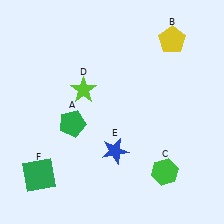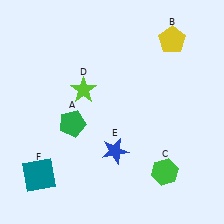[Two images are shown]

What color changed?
The square (F) changed from green in Image 1 to teal in Image 2.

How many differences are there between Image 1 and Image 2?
There is 1 difference between the two images.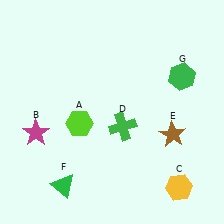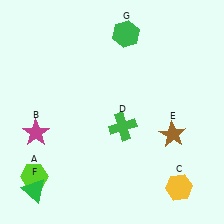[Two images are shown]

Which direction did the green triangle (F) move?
The green triangle (F) moved left.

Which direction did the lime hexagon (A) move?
The lime hexagon (A) moved down.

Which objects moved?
The objects that moved are: the lime hexagon (A), the green triangle (F), the green hexagon (G).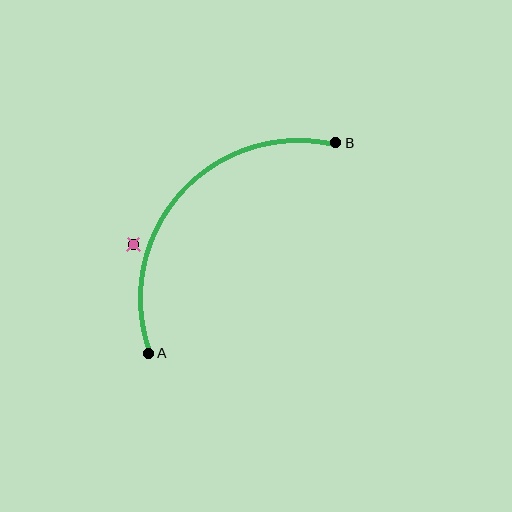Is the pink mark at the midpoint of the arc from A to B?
No — the pink mark does not lie on the arc at all. It sits slightly outside the curve.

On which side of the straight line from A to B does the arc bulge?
The arc bulges above and to the left of the straight line connecting A and B.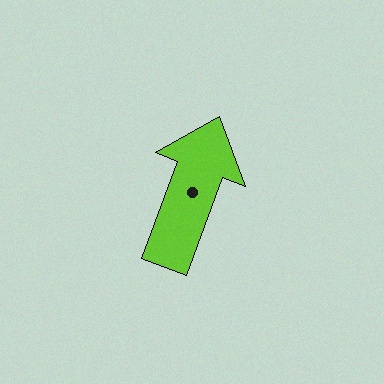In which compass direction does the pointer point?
North.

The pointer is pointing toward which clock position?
Roughly 1 o'clock.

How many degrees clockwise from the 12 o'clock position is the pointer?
Approximately 20 degrees.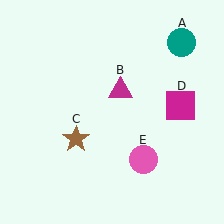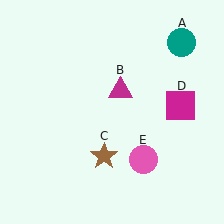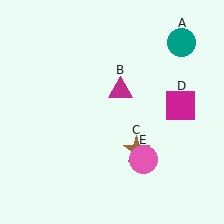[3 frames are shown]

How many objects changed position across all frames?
1 object changed position: brown star (object C).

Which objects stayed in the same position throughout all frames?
Teal circle (object A) and magenta triangle (object B) and magenta square (object D) and pink circle (object E) remained stationary.